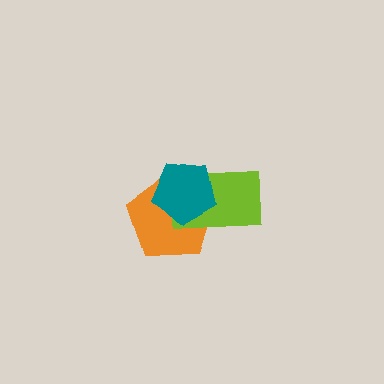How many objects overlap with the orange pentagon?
2 objects overlap with the orange pentagon.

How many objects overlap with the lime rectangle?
2 objects overlap with the lime rectangle.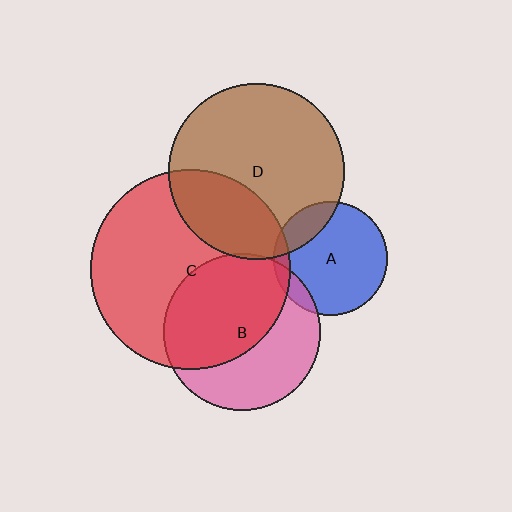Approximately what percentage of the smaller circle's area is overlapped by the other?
Approximately 10%.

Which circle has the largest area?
Circle C (red).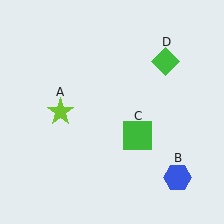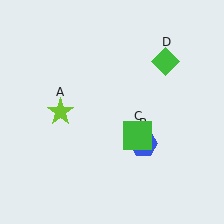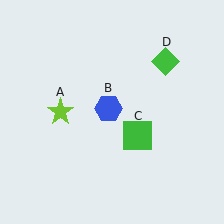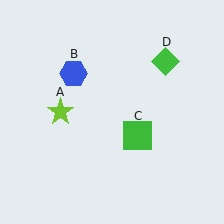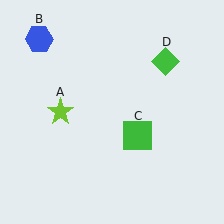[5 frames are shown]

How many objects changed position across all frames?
1 object changed position: blue hexagon (object B).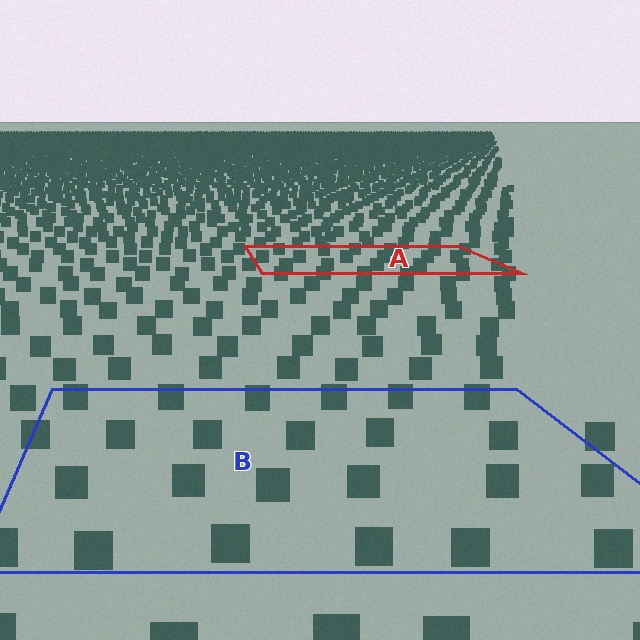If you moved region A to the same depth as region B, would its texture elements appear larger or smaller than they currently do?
They would appear larger. At a closer depth, the same texture elements are projected at a bigger on-screen size.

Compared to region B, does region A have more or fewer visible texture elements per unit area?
Region A has more texture elements per unit area — they are packed more densely because it is farther away.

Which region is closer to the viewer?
Region B is closer. The texture elements there are larger and more spread out.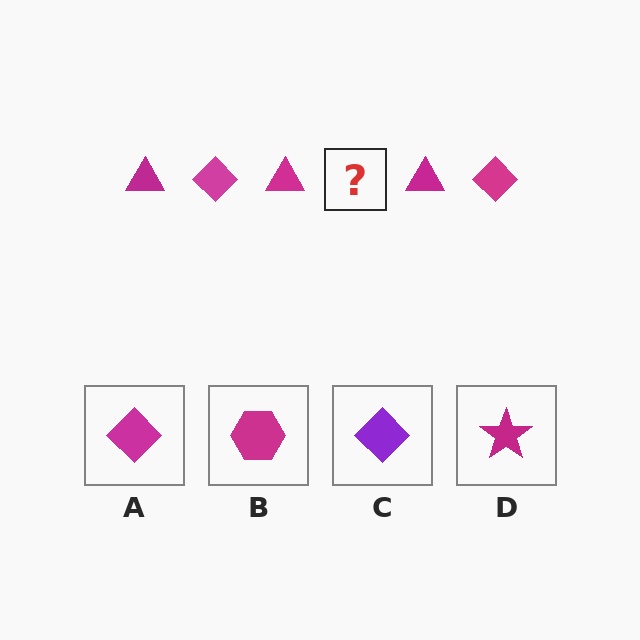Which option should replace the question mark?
Option A.